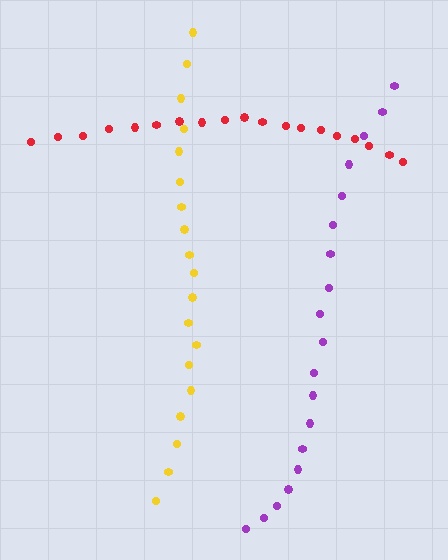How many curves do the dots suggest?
There are 3 distinct paths.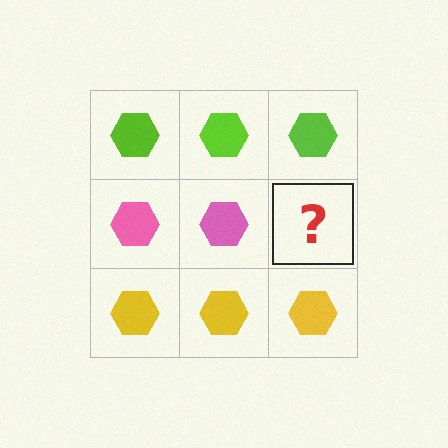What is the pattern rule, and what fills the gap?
The rule is that each row has a consistent color. The gap should be filled with a pink hexagon.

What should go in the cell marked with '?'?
The missing cell should contain a pink hexagon.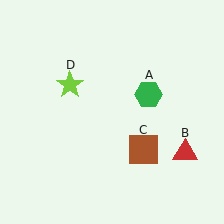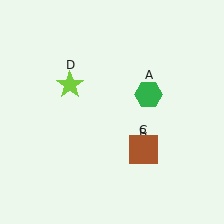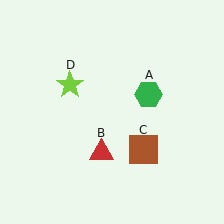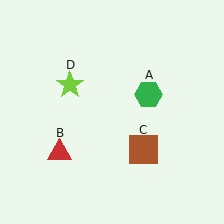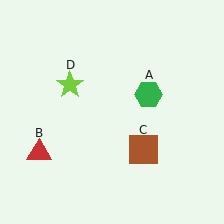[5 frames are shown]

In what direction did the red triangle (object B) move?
The red triangle (object B) moved left.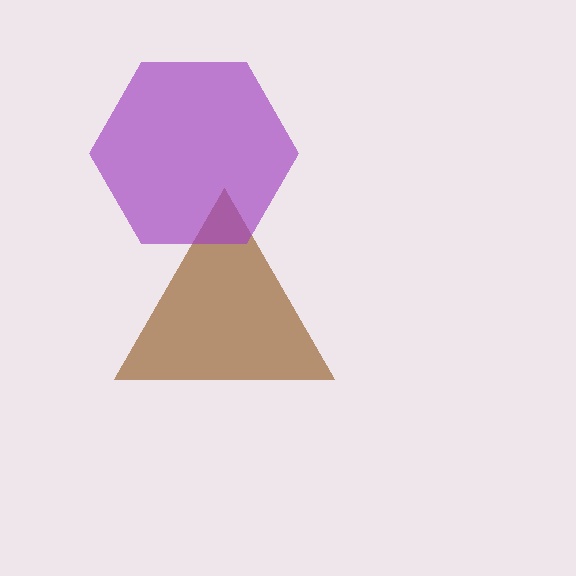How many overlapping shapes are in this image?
There are 2 overlapping shapes in the image.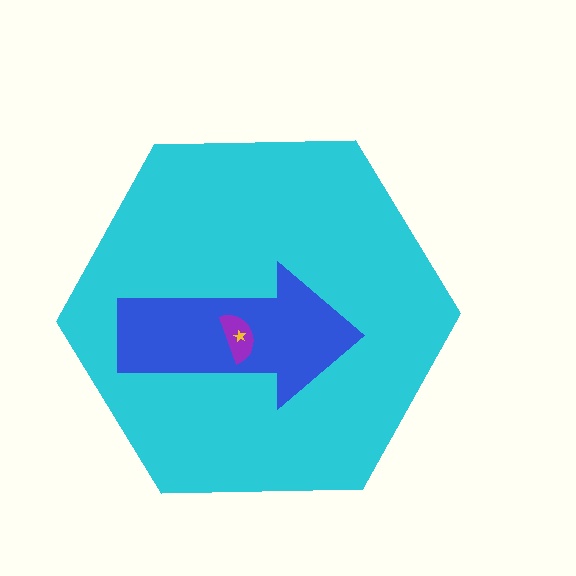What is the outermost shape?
The cyan hexagon.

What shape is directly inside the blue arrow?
The purple semicircle.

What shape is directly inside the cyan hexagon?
The blue arrow.